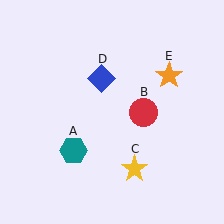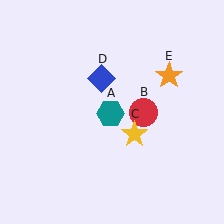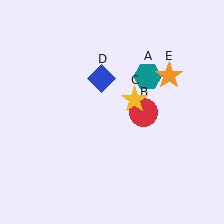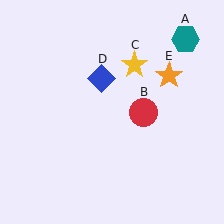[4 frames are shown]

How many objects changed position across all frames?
2 objects changed position: teal hexagon (object A), yellow star (object C).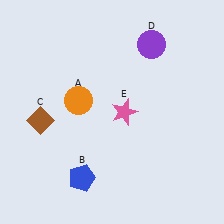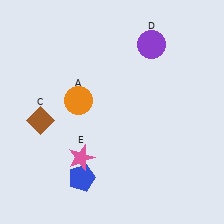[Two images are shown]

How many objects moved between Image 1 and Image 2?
1 object moved between the two images.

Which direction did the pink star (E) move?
The pink star (E) moved down.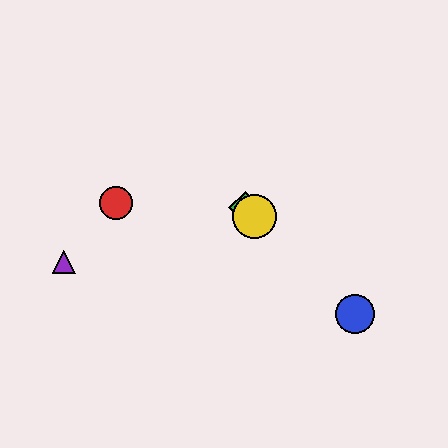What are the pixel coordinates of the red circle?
The red circle is at (116, 203).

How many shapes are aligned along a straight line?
3 shapes (the blue circle, the green diamond, the yellow circle) are aligned along a straight line.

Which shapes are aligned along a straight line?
The blue circle, the green diamond, the yellow circle are aligned along a straight line.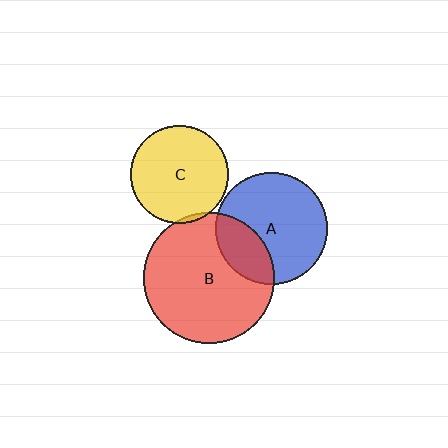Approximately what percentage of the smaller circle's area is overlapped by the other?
Approximately 5%.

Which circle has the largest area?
Circle B (red).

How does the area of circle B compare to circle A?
Approximately 1.4 times.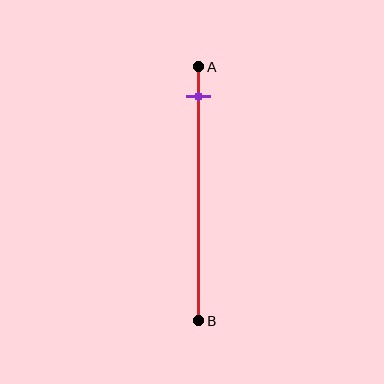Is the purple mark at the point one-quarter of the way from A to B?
No, the mark is at about 10% from A, not at the 25% one-quarter point.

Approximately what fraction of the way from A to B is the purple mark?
The purple mark is approximately 10% of the way from A to B.